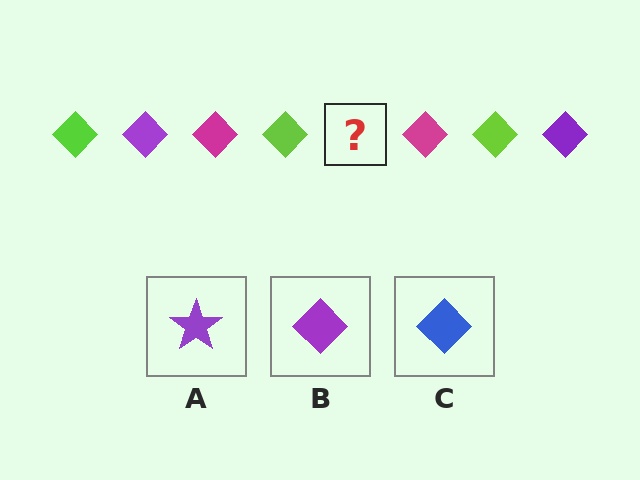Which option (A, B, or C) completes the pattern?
B.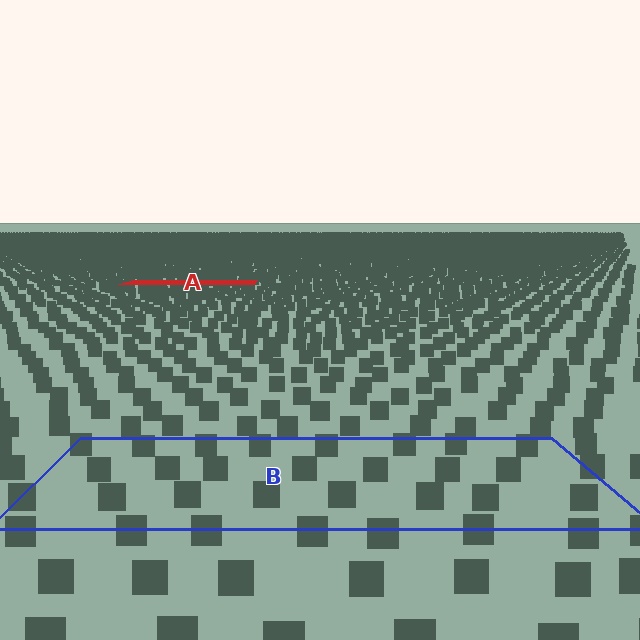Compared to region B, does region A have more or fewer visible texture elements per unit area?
Region A has more texture elements per unit area — they are packed more densely because it is farther away.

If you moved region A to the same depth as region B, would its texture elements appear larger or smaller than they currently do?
They would appear larger. At a closer depth, the same texture elements are projected at a bigger on-screen size.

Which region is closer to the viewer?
Region B is closer. The texture elements there are larger and more spread out.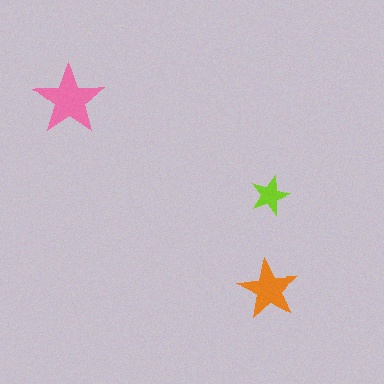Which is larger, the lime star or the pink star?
The pink one.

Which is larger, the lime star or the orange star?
The orange one.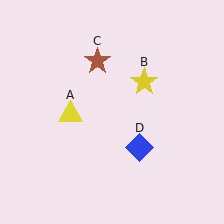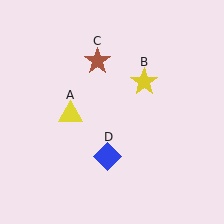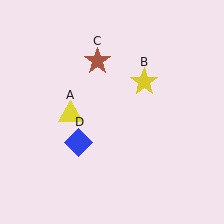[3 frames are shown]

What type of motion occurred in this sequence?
The blue diamond (object D) rotated clockwise around the center of the scene.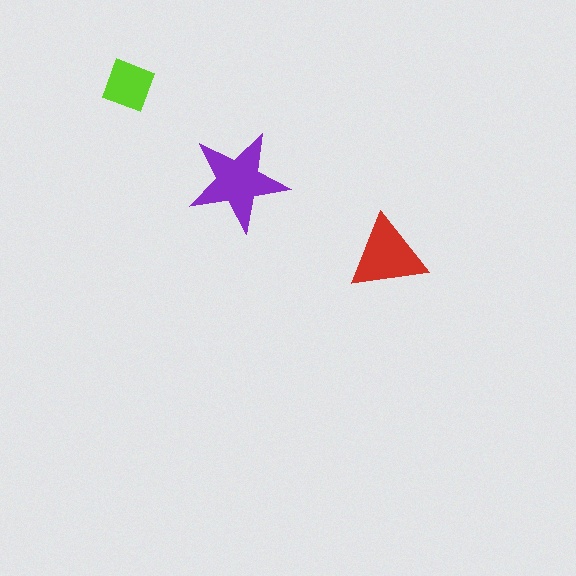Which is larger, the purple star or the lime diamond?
The purple star.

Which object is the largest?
The purple star.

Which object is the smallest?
The lime diamond.